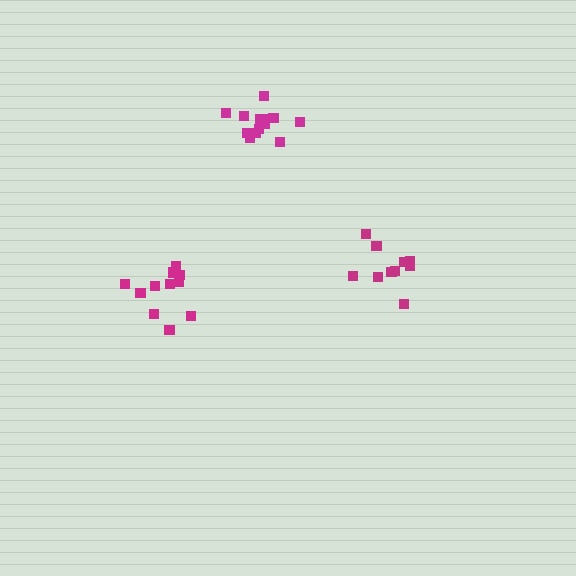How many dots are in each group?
Group 1: 11 dots, Group 2: 10 dots, Group 3: 14 dots (35 total).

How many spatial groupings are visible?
There are 3 spatial groupings.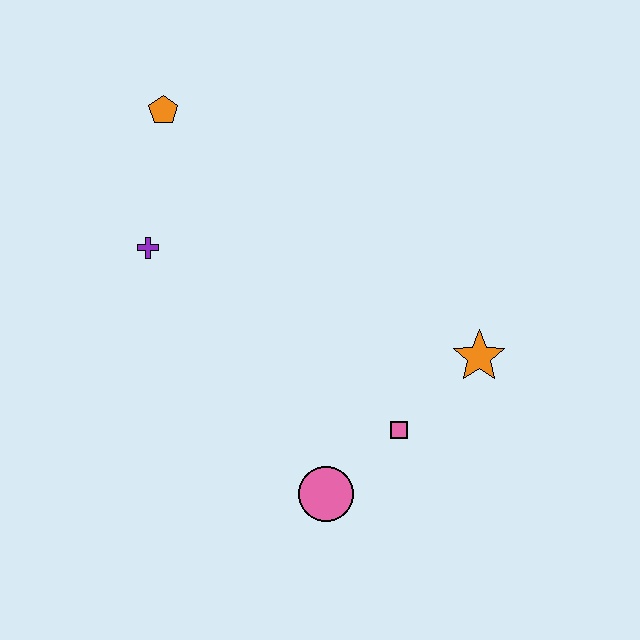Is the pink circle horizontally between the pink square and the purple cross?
Yes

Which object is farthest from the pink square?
The orange pentagon is farthest from the pink square.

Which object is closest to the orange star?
The pink square is closest to the orange star.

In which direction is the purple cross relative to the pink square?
The purple cross is to the left of the pink square.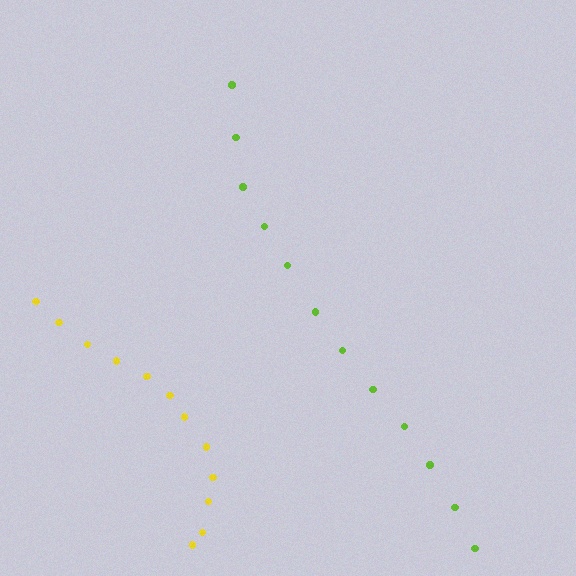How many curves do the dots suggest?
There are 2 distinct paths.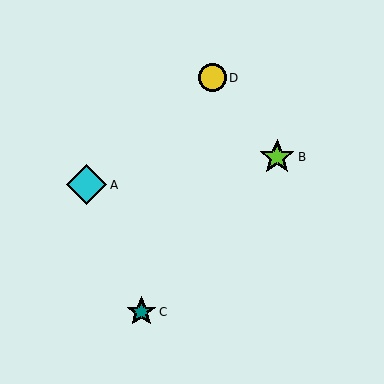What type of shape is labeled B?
Shape B is a lime star.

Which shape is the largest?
The cyan diamond (labeled A) is the largest.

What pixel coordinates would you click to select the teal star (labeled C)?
Click at (141, 312) to select the teal star C.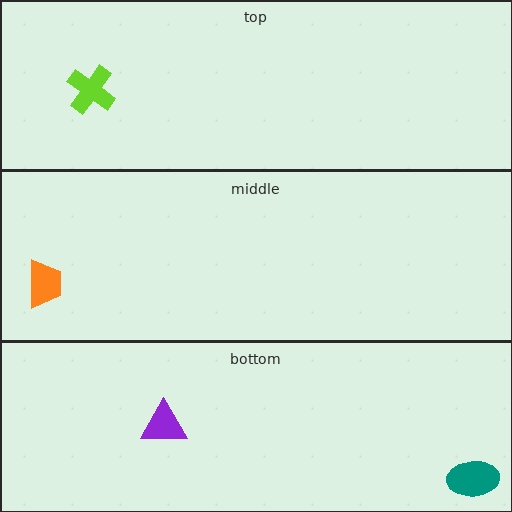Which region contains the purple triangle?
The bottom region.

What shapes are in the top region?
The lime cross.